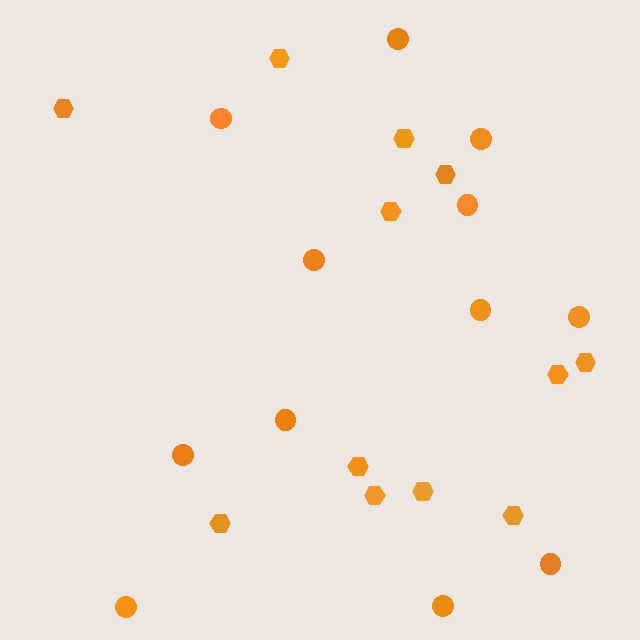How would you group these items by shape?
There are 2 groups: one group of circles (12) and one group of hexagons (12).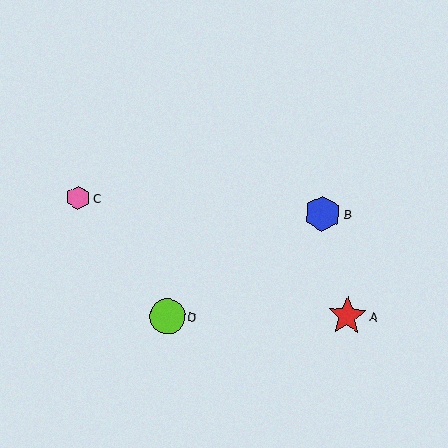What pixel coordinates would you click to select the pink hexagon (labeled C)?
Click at (78, 198) to select the pink hexagon C.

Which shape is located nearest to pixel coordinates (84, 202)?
The pink hexagon (labeled C) at (78, 198) is nearest to that location.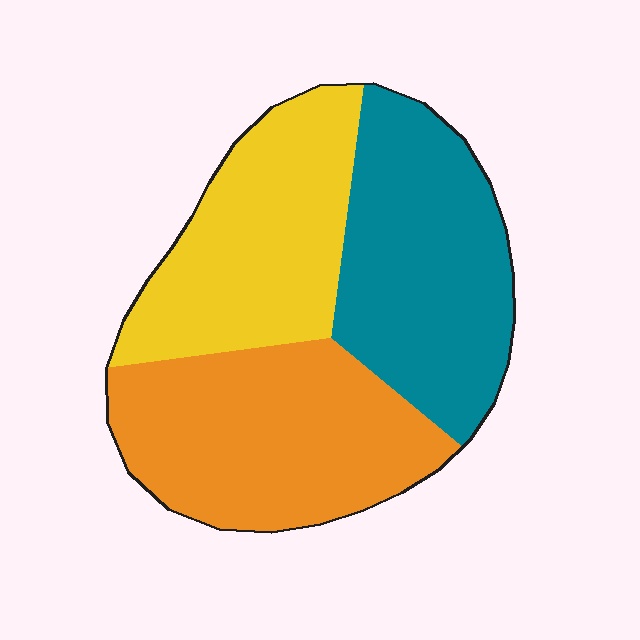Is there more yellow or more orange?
Orange.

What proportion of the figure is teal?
Teal covers about 35% of the figure.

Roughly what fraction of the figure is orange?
Orange covers about 35% of the figure.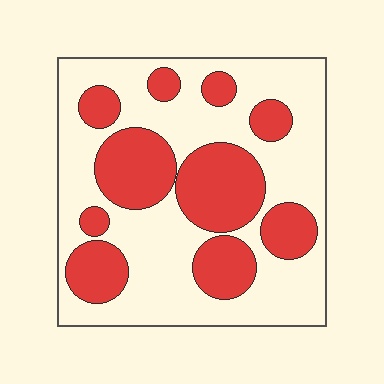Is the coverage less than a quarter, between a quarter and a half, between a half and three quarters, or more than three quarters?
Between a quarter and a half.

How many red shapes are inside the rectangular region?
10.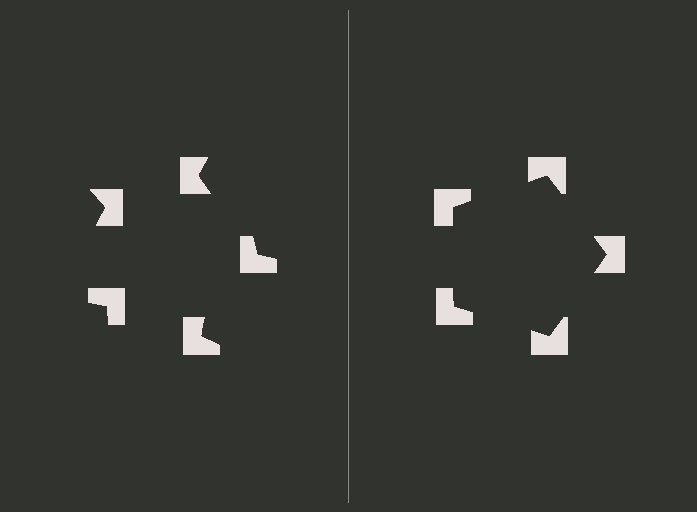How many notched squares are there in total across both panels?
10 — 5 on each side.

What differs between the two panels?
The notched squares are positioned identically on both sides; only the wedge orientations differ. On the right they align to a pentagon; on the left they are misaligned.